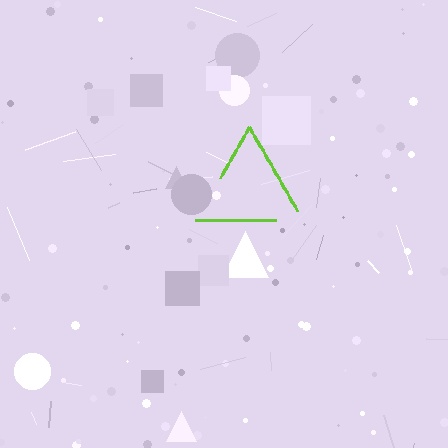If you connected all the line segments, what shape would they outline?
They would outline a triangle.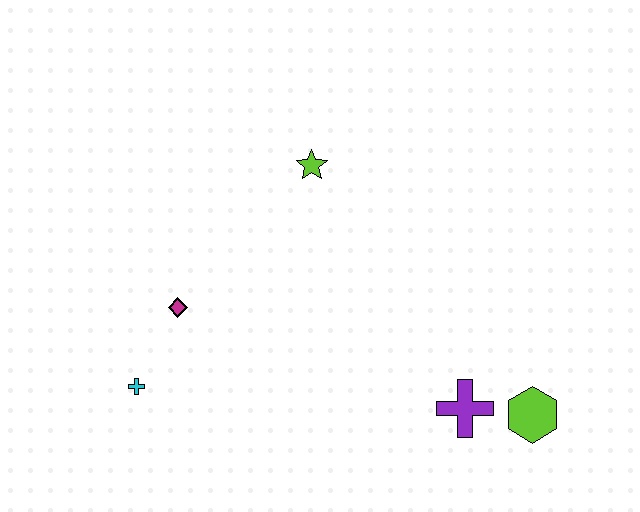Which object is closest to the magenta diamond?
The cyan cross is closest to the magenta diamond.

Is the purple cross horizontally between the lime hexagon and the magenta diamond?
Yes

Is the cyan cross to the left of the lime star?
Yes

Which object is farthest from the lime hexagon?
The cyan cross is farthest from the lime hexagon.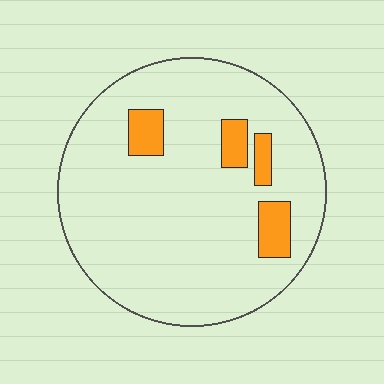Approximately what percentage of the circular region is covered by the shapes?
Approximately 10%.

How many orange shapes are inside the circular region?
4.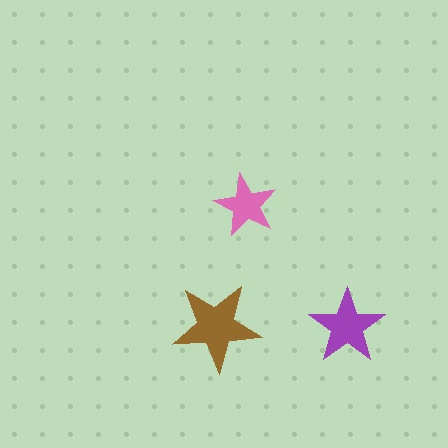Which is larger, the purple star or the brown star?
The brown one.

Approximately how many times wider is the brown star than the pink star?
About 1.5 times wider.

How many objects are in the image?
There are 3 objects in the image.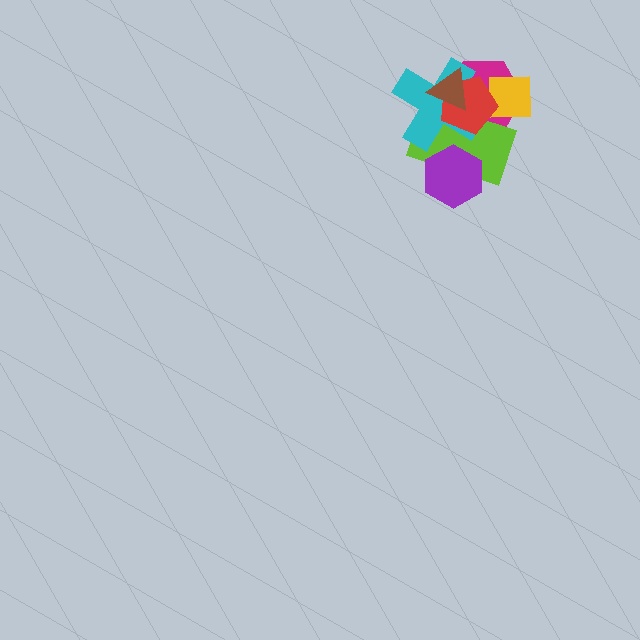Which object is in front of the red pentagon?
The brown triangle is in front of the red pentagon.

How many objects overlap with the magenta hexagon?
5 objects overlap with the magenta hexagon.